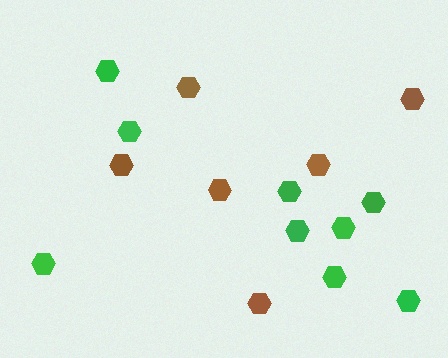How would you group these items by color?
There are 2 groups: one group of brown hexagons (6) and one group of green hexagons (9).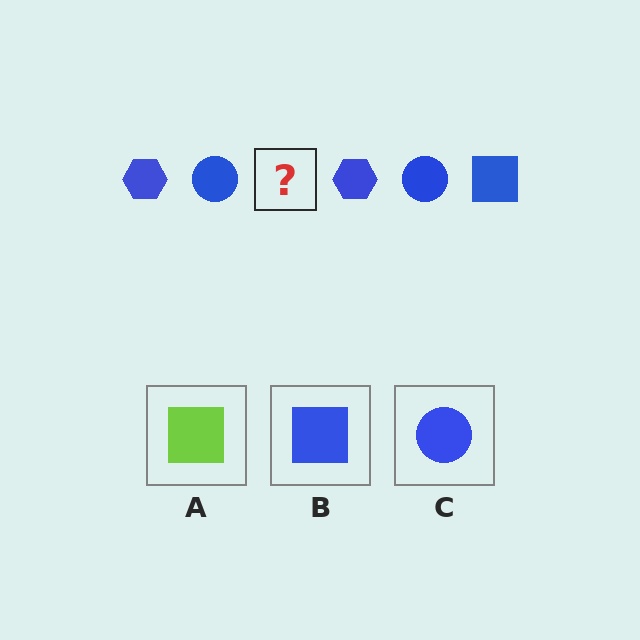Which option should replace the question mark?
Option B.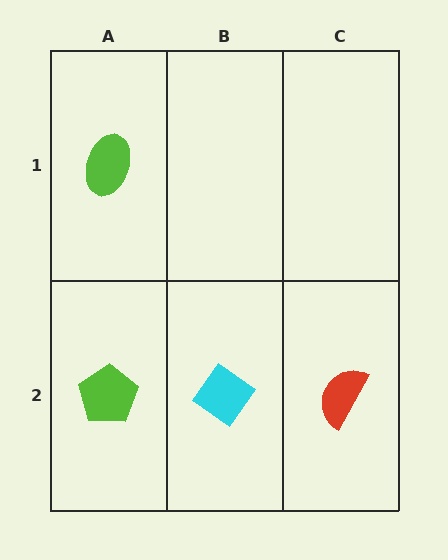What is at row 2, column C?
A red semicircle.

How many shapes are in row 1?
1 shape.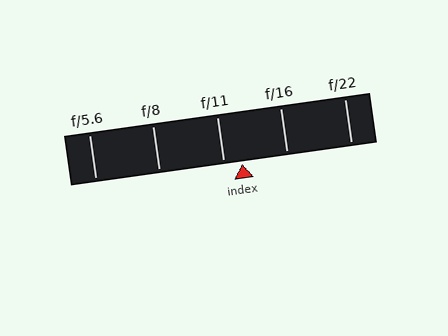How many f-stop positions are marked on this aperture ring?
There are 5 f-stop positions marked.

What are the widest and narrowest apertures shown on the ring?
The widest aperture shown is f/5.6 and the narrowest is f/22.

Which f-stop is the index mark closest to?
The index mark is closest to f/11.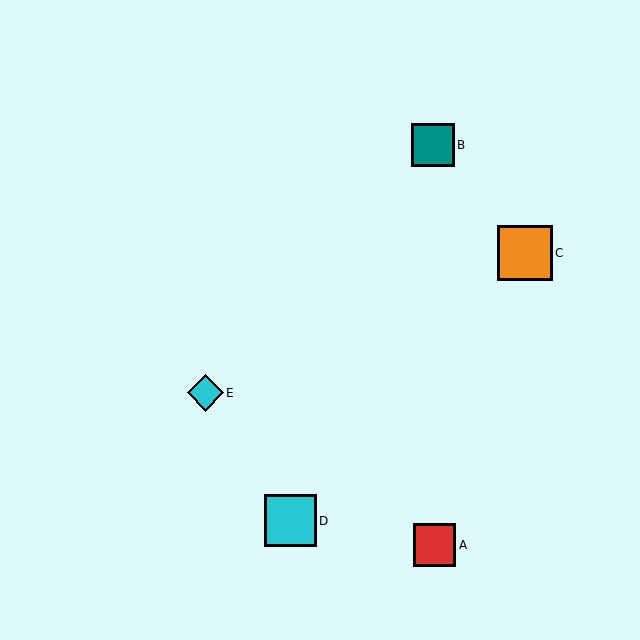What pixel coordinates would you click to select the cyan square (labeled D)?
Click at (290, 521) to select the cyan square D.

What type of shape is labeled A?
Shape A is a red square.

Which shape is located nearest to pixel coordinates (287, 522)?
The cyan square (labeled D) at (290, 521) is nearest to that location.